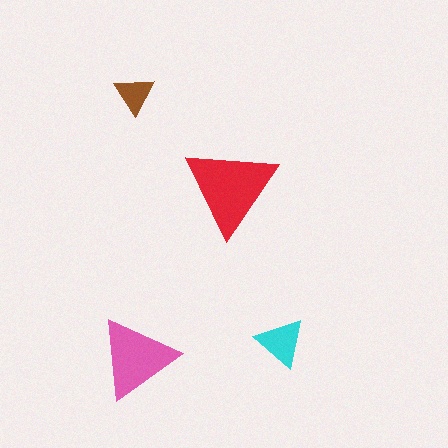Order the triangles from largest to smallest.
the red one, the pink one, the cyan one, the brown one.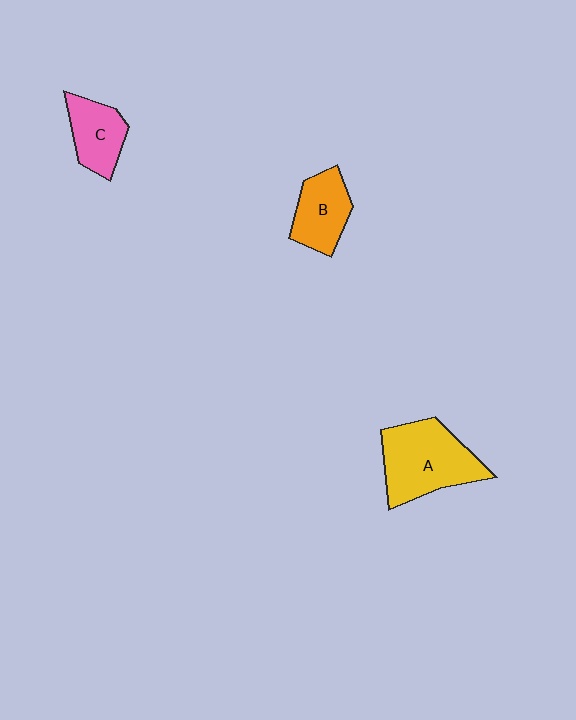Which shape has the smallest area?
Shape C (pink).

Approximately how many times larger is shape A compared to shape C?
Approximately 1.8 times.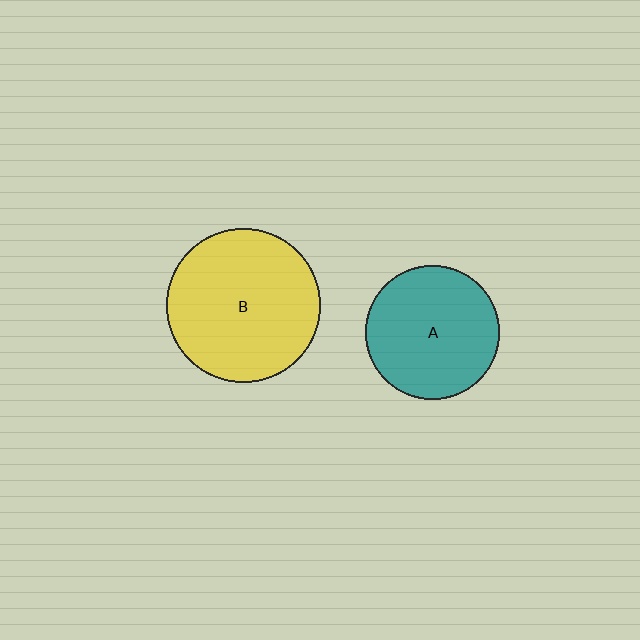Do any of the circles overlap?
No, none of the circles overlap.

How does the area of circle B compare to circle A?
Approximately 1.3 times.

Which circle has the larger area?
Circle B (yellow).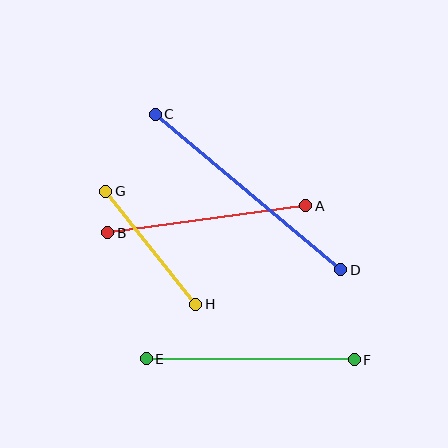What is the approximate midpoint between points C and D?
The midpoint is at approximately (248, 192) pixels.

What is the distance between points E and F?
The distance is approximately 208 pixels.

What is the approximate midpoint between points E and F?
The midpoint is at approximately (250, 359) pixels.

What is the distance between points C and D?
The distance is approximately 242 pixels.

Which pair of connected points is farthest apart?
Points C and D are farthest apart.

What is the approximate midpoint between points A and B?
The midpoint is at approximately (207, 219) pixels.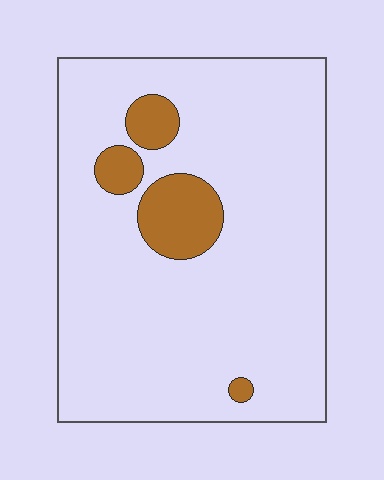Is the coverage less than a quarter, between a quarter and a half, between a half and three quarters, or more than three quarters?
Less than a quarter.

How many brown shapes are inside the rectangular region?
4.